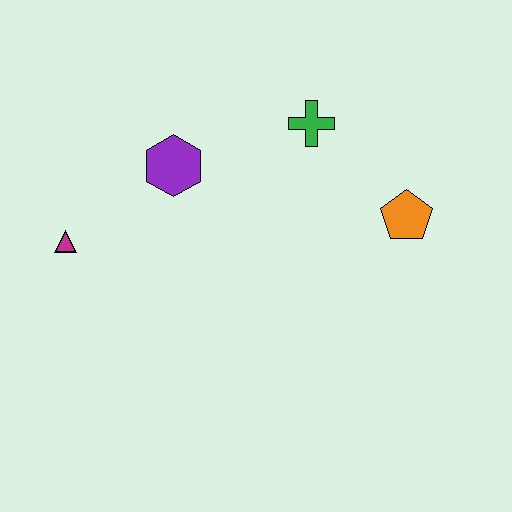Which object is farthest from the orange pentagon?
The magenta triangle is farthest from the orange pentagon.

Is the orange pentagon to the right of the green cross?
Yes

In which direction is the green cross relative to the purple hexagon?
The green cross is to the right of the purple hexagon.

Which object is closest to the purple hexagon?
The magenta triangle is closest to the purple hexagon.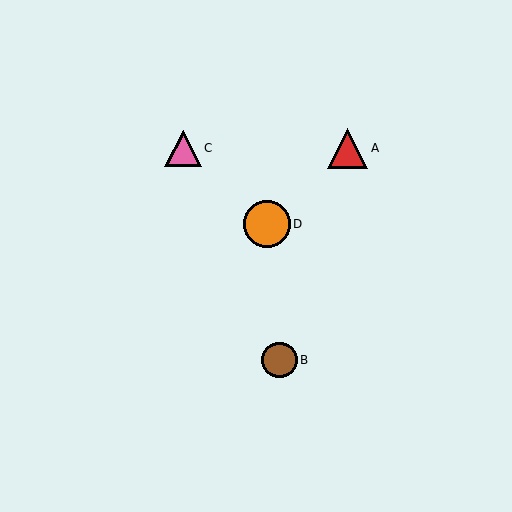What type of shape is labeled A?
Shape A is a red triangle.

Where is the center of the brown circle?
The center of the brown circle is at (280, 360).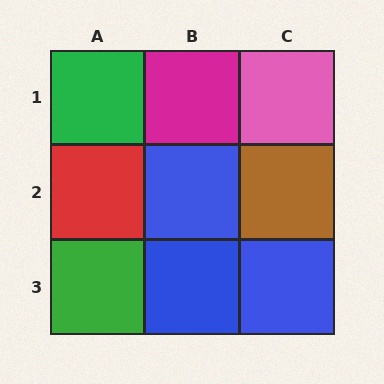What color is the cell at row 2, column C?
Brown.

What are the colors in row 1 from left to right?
Green, magenta, pink.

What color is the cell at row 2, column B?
Blue.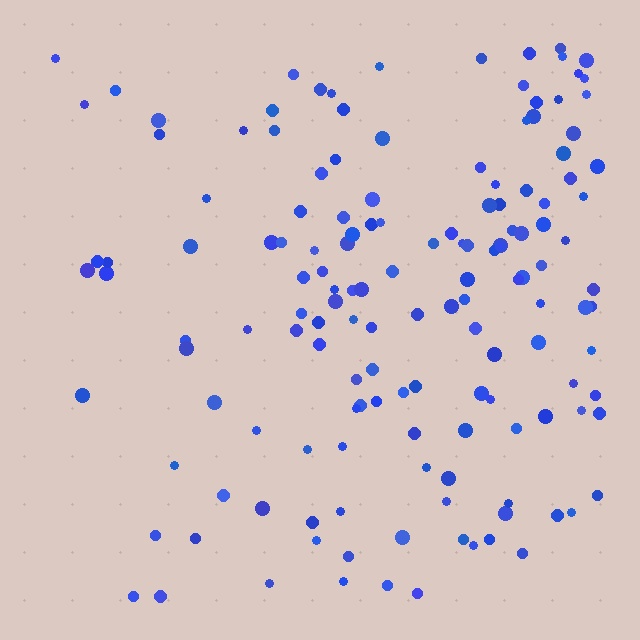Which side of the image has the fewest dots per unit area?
The left.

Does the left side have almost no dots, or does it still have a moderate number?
Still a moderate number, just noticeably fewer than the right.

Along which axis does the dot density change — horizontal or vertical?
Horizontal.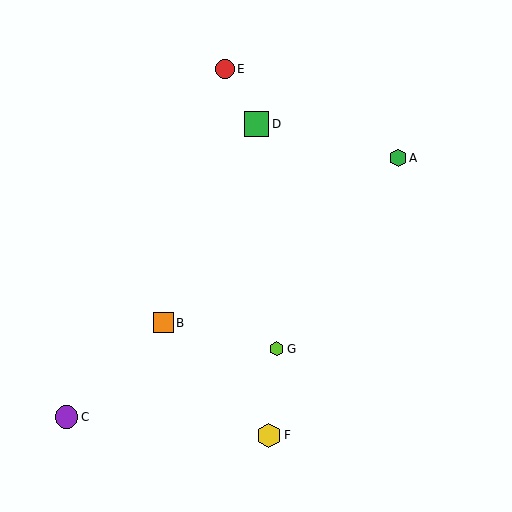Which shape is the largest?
The green square (labeled D) is the largest.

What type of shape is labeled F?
Shape F is a yellow hexagon.